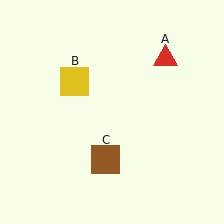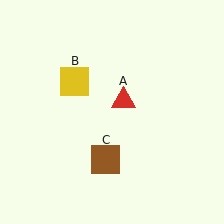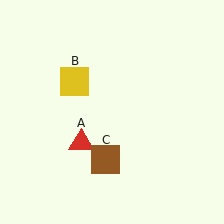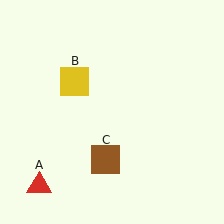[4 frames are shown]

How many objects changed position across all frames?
1 object changed position: red triangle (object A).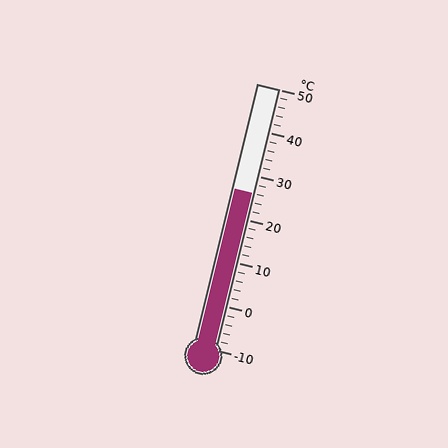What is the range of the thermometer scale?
The thermometer scale ranges from -10°C to 50°C.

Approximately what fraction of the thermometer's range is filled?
The thermometer is filled to approximately 60% of its range.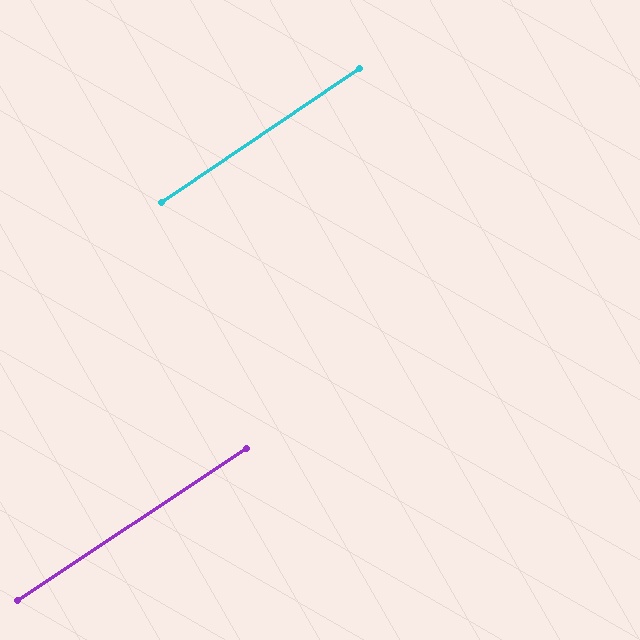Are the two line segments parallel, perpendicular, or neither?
Parallel — their directions differ by only 0.4°.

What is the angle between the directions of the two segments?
Approximately 0 degrees.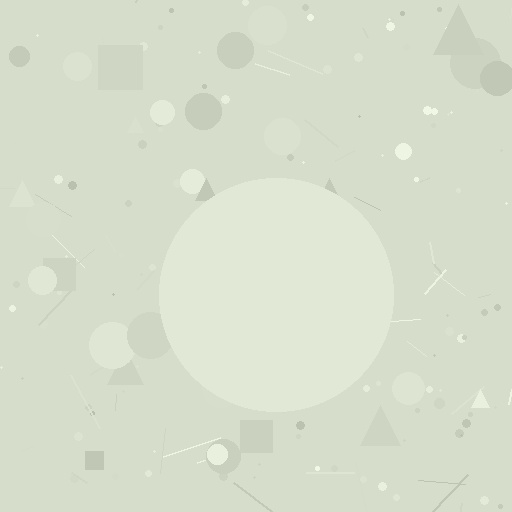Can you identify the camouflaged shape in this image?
The camouflaged shape is a circle.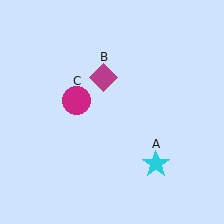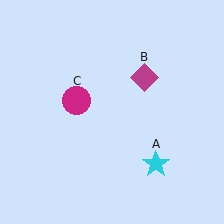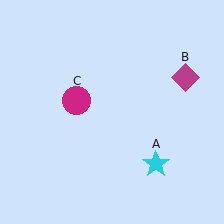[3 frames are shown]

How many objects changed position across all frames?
1 object changed position: magenta diamond (object B).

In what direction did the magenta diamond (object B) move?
The magenta diamond (object B) moved right.